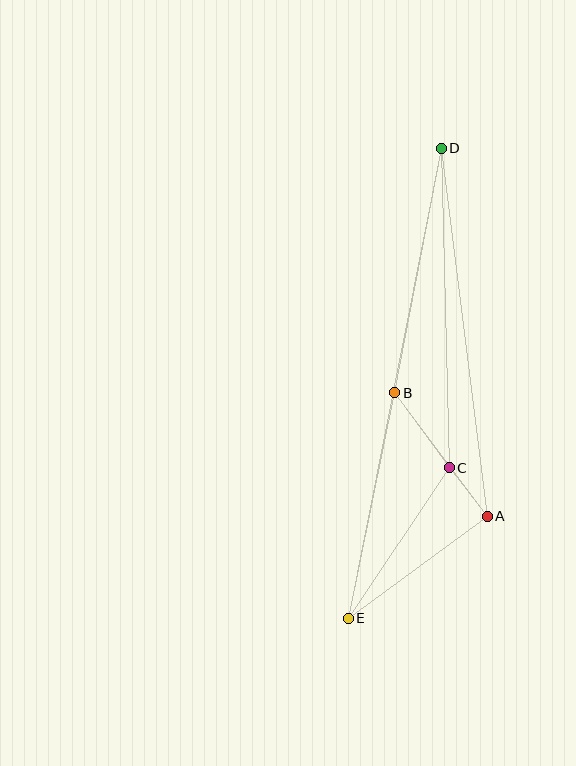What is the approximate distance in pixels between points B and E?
The distance between B and E is approximately 230 pixels.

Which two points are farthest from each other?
Points D and E are farthest from each other.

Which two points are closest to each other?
Points A and C are closest to each other.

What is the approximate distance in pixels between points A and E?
The distance between A and E is approximately 172 pixels.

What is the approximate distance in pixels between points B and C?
The distance between B and C is approximately 93 pixels.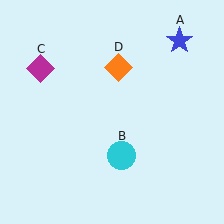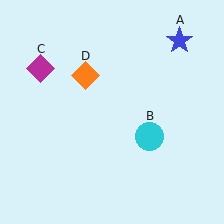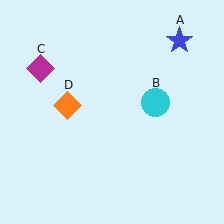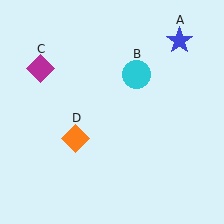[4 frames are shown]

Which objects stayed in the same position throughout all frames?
Blue star (object A) and magenta diamond (object C) remained stationary.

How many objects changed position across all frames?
2 objects changed position: cyan circle (object B), orange diamond (object D).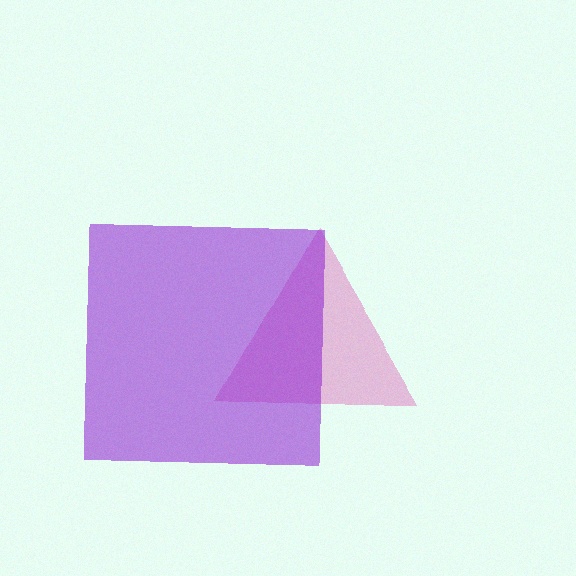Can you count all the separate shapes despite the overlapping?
Yes, there are 2 separate shapes.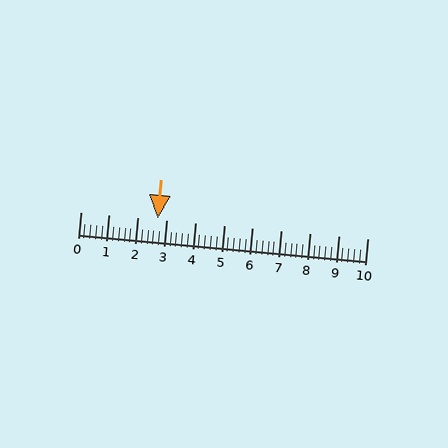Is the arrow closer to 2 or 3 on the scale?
The arrow is closer to 3.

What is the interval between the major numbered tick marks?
The major tick marks are spaced 1 units apart.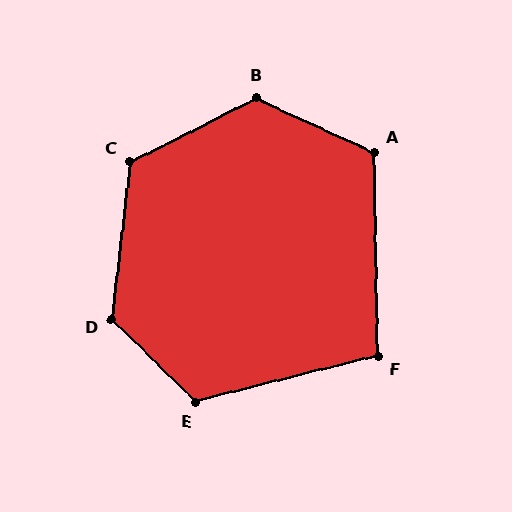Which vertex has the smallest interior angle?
F, at approximately 103 degrees.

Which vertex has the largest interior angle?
B, at approximately 129 degrees.